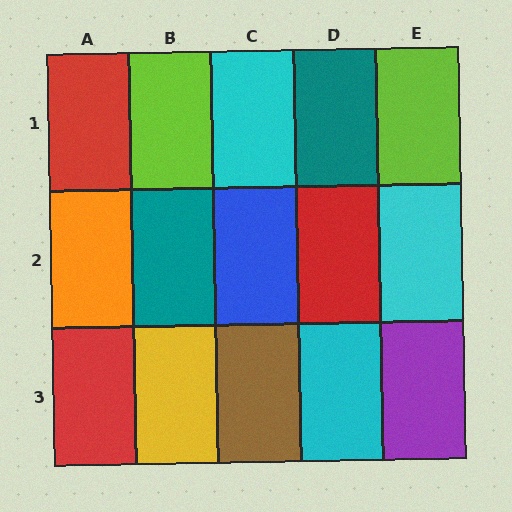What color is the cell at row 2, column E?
Cyan.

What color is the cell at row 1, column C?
Cyan.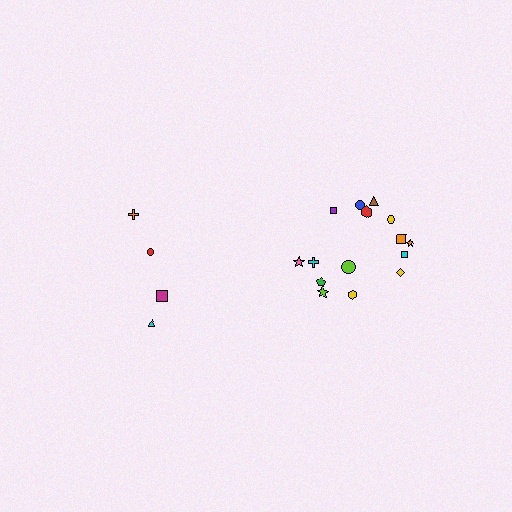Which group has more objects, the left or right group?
The right group.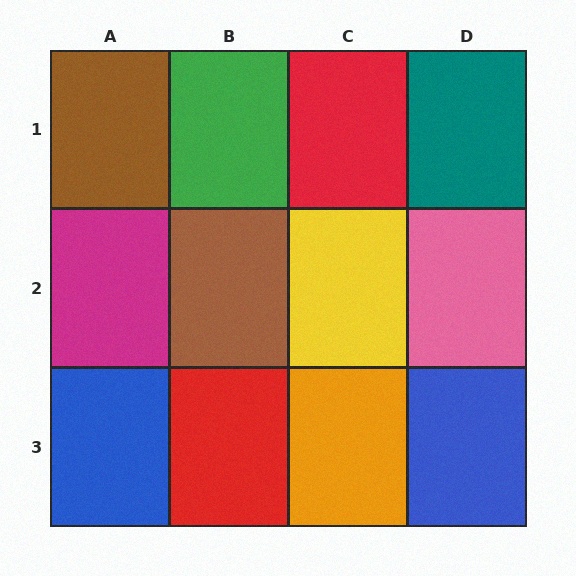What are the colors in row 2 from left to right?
Magenta, brown, yellow, pink.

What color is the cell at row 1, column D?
Teal.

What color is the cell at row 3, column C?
Orange.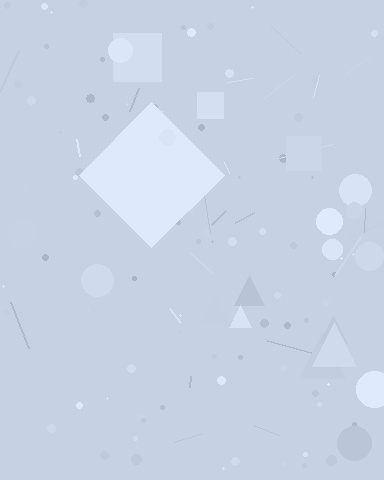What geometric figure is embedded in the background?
A diamond is embedded in the background.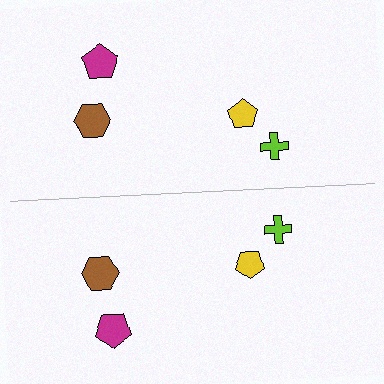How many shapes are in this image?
There are 8 shapes in this image.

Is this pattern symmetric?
Yes, this pattern has bilateral (reflection) symmetry.